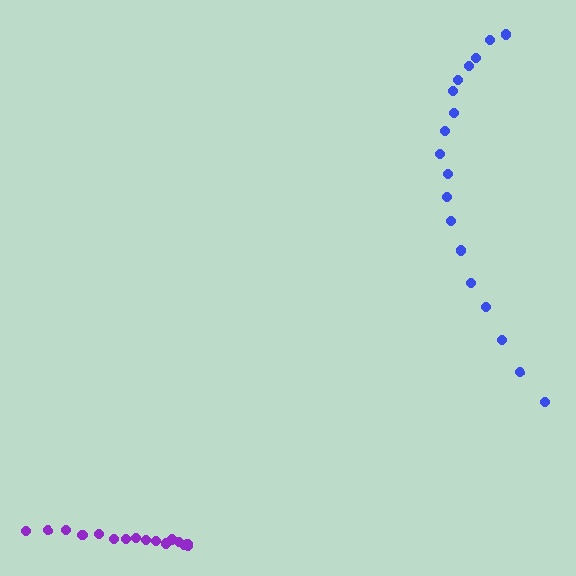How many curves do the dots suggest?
There are 2 distinct paths.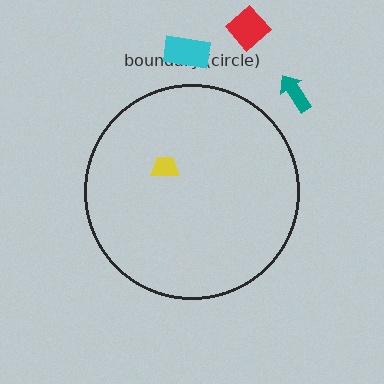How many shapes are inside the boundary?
1 inside, 3 outside.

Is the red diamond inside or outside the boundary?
Outside.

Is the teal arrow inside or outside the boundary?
Outside.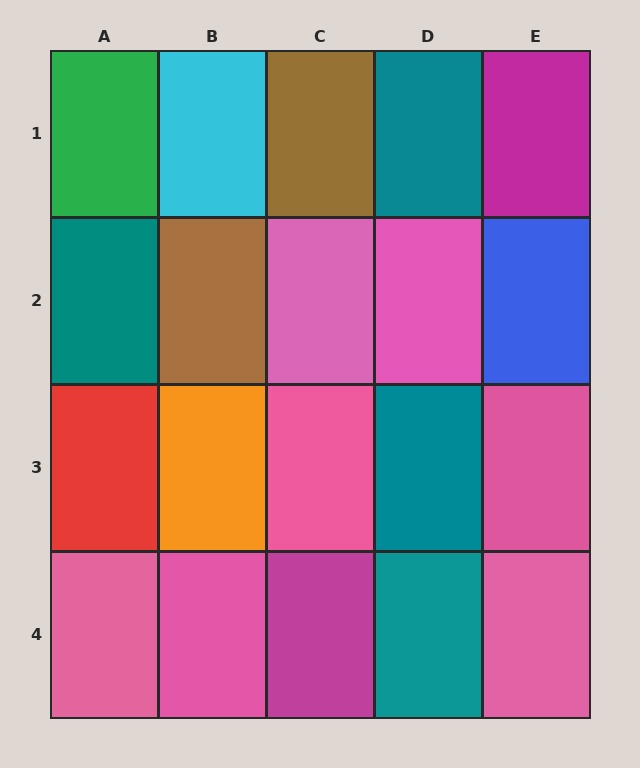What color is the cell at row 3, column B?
Orange.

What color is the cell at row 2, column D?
Pink.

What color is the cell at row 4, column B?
Pink.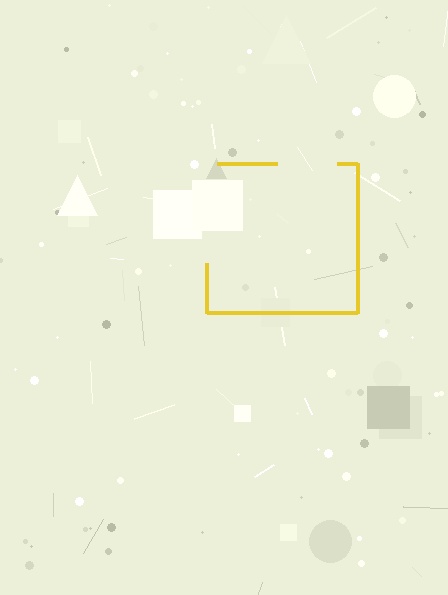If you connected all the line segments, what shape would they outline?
They would outline a square.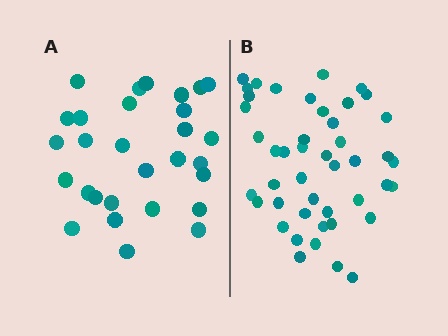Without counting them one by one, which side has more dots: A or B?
Region B (the right region) has more dots.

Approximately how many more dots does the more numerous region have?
Region B has approximately 15 more dots than region A.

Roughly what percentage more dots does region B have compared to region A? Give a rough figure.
About 55% more.